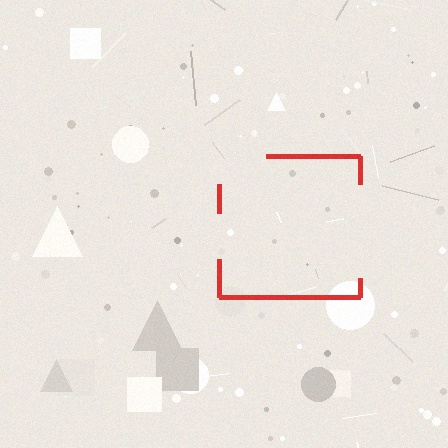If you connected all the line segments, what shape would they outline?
They would outline a square.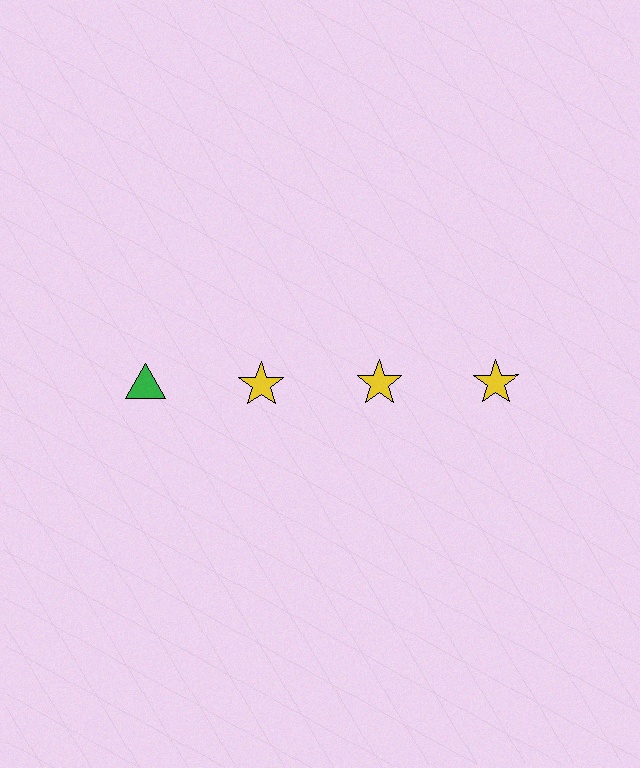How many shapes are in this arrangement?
There are 4 shapes arranged in a grid pattern.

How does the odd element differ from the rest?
It differs in both color (green instead of yellow) and shape (triangle instead of star).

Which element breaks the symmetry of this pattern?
The green triangle in the top row, leftmost column breaks the symmetry. All other shapes are yellow stars.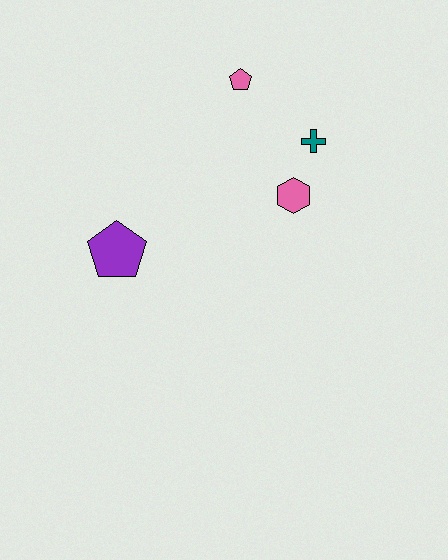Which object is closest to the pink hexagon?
The teal cross is closest to the pink hexagon.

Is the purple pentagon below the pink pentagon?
Yes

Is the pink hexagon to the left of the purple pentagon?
No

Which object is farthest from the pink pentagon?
The purple pentagon is farthest from the pink pentagon.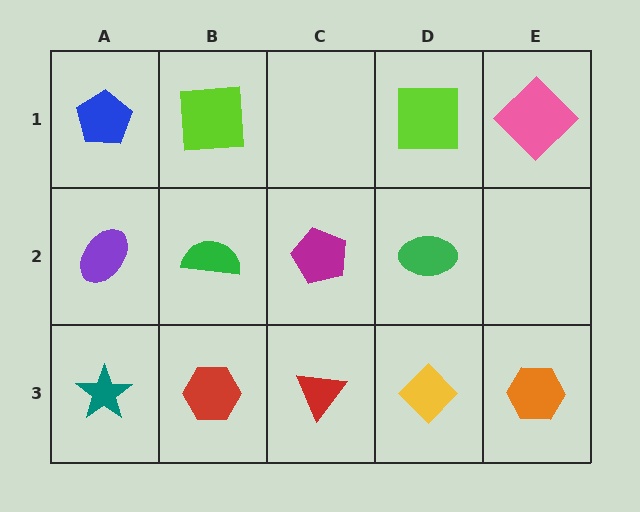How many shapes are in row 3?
5 shapes.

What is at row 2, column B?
A green semicircle.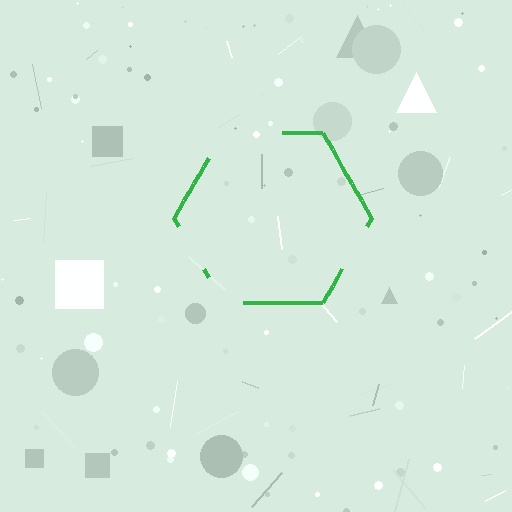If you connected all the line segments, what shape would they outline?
They would outline a hexagon.